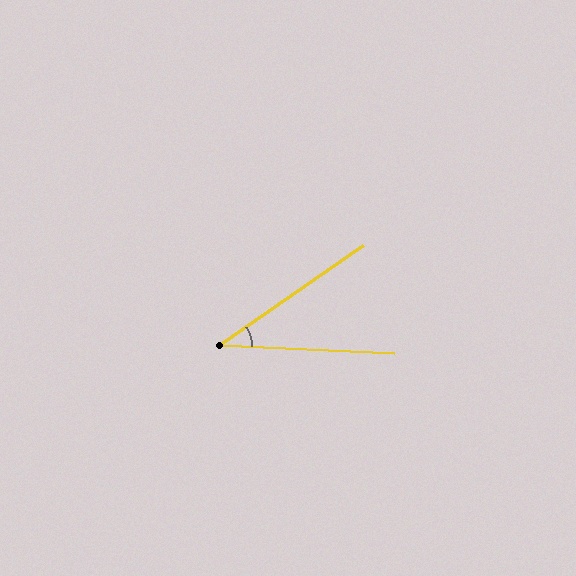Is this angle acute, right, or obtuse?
It is acute.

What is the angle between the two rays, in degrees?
Approximately 37 degrees.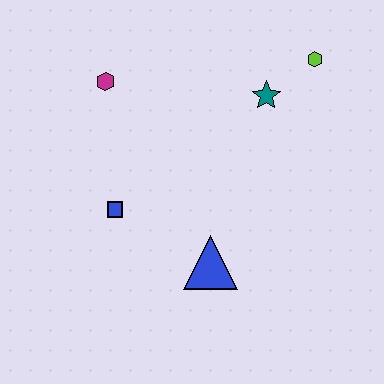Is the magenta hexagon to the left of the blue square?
Yes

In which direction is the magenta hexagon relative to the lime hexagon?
The magenta hexagon is to the left of the lime hexagon.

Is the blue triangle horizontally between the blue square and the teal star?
Yes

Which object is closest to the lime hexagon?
The teal star is closest to the lime hexagon.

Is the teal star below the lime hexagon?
Yes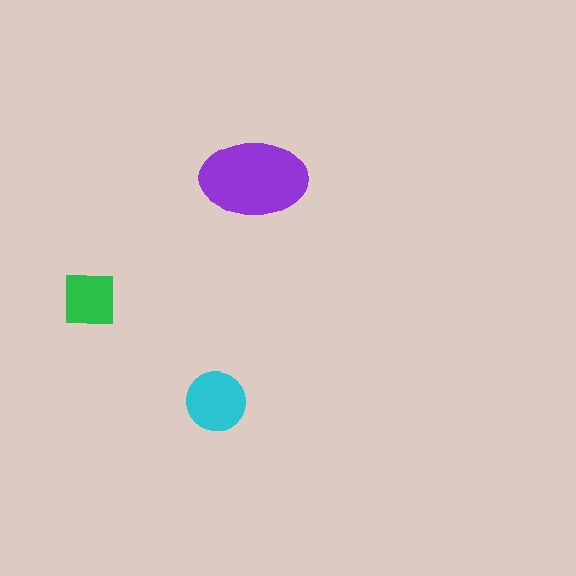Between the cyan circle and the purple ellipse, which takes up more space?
The purple ellipse.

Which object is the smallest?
The green square.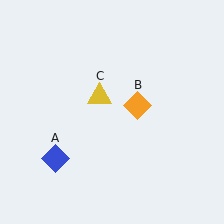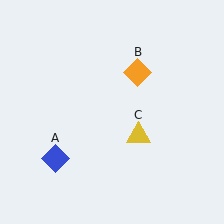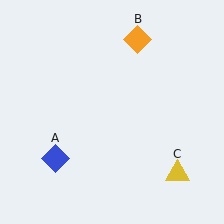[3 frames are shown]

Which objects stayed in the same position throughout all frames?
Blue diamond (object A) remained stationary.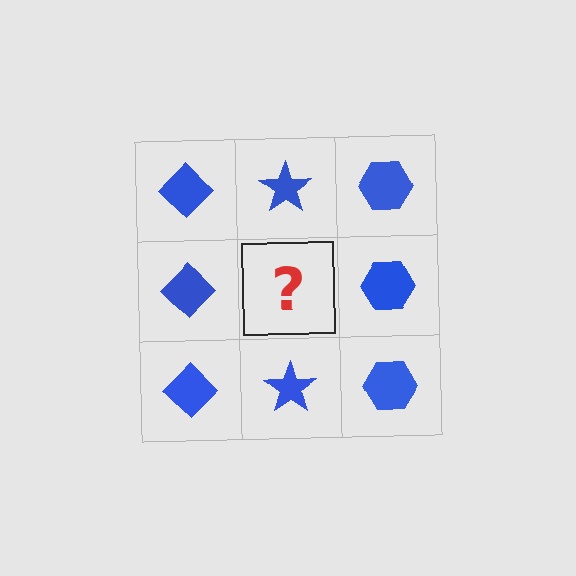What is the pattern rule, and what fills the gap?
The rule is that each column has a consistent shape. The gap should be filled with a blue star.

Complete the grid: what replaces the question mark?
The question mark should be replaced with a blue star.